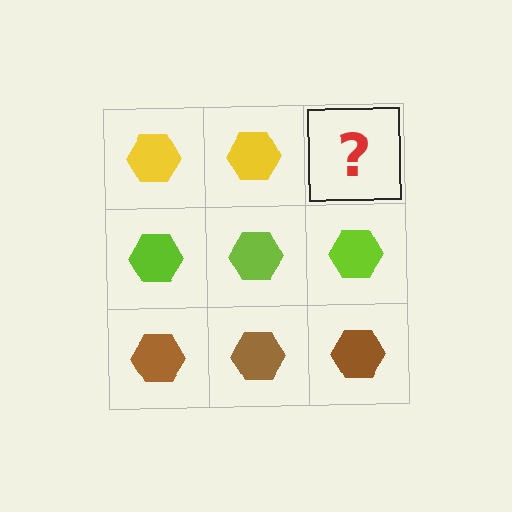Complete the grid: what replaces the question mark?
The question mark should be replaced with a yellow hexagon.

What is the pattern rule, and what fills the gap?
The rule is that each row has a consistent color. The gap should be filled with a yellow hexagon.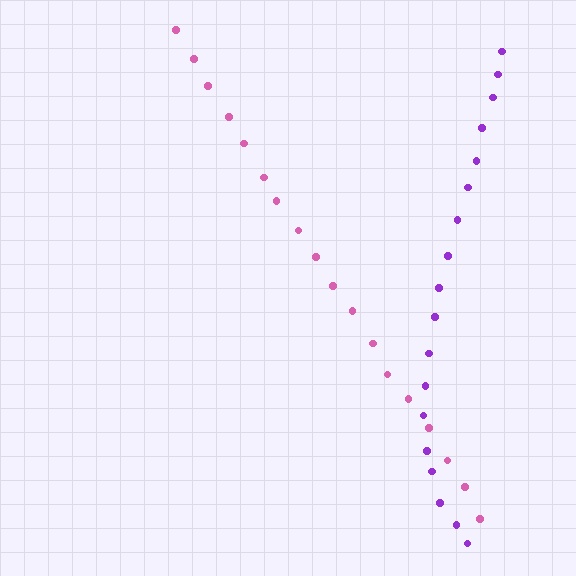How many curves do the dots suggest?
There are 2 distinct paths.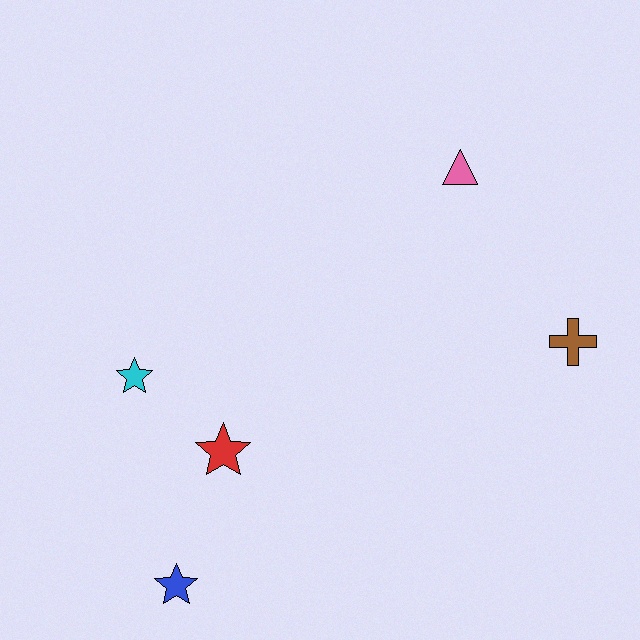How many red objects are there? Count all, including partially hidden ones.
There is 1 red object.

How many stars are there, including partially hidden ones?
There are 3 stars.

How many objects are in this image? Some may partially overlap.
There are 5 objects.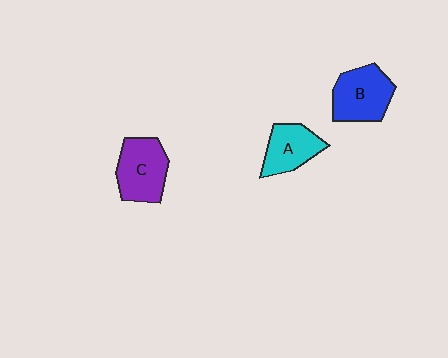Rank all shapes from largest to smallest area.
From largest to smallest: C (purple), B (blue), A (cyan).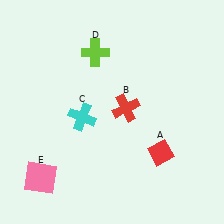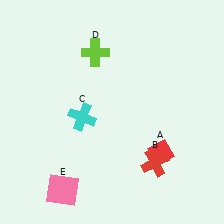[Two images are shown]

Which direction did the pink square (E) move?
The pink square (E) moved right.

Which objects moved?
The objects that moved are: the red cross (B), the pink square (E).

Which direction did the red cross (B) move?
The red cross (B) moved down.